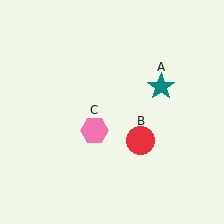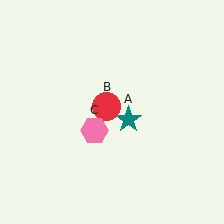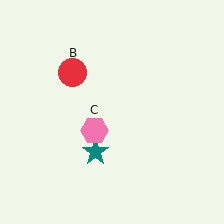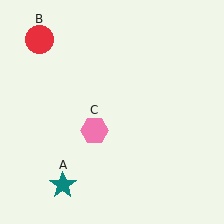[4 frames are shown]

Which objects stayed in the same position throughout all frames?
Pink hexagon (object C) remained stationary.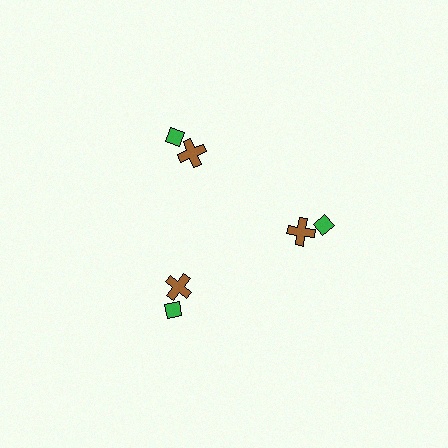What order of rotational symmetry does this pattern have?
This pattern has 3-fold rotational symmetry.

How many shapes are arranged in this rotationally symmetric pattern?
There are 6 shapes, arranged in 3 groups of 2.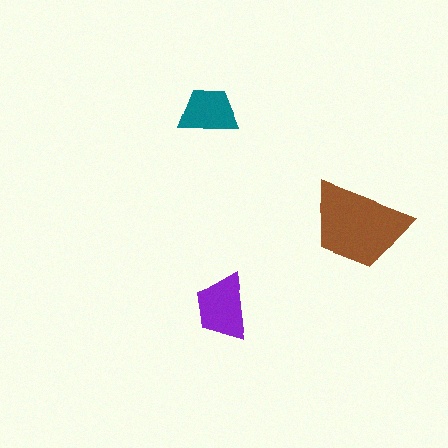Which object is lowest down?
The purple trapezoid is bottommost.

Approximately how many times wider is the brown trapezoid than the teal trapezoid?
About 1.5 times wider.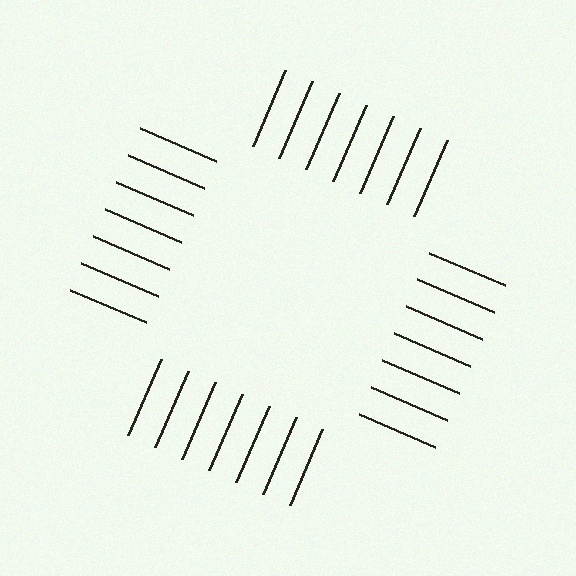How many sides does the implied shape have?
4 sides — the line-ends trace a square.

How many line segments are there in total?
28 — 7 along each of the 4 edges.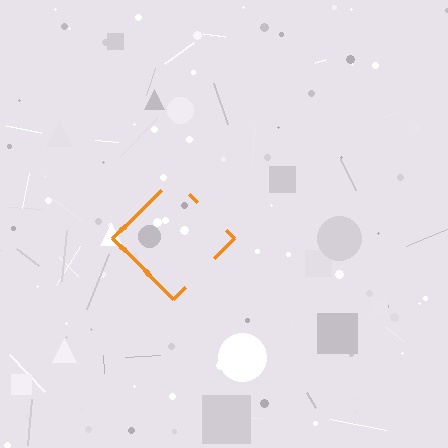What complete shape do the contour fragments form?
The contour fragments form a diamond.